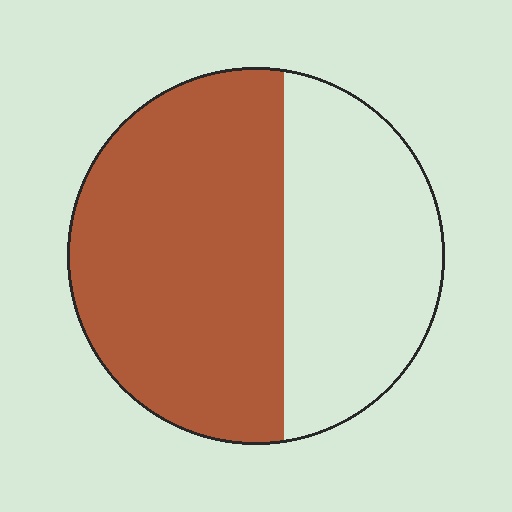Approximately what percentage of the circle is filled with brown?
Approximately 60%.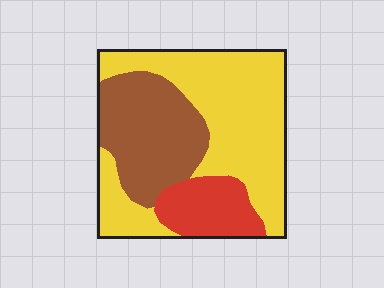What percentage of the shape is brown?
Brown covers around 30% of the shape.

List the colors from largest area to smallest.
From largest to smallest: yellow, brown, red.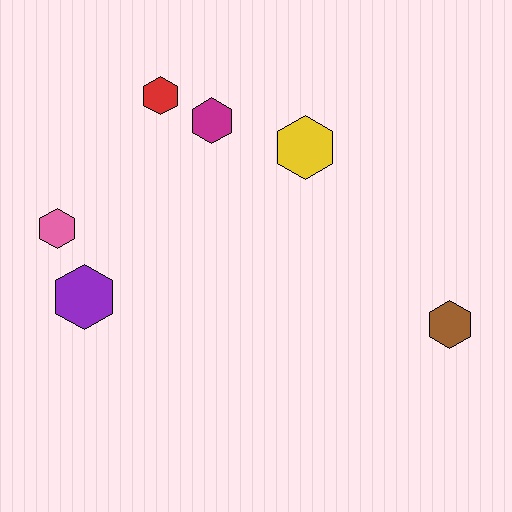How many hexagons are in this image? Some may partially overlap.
There are 6 hexagons.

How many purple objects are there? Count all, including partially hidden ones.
There is 1 purple object.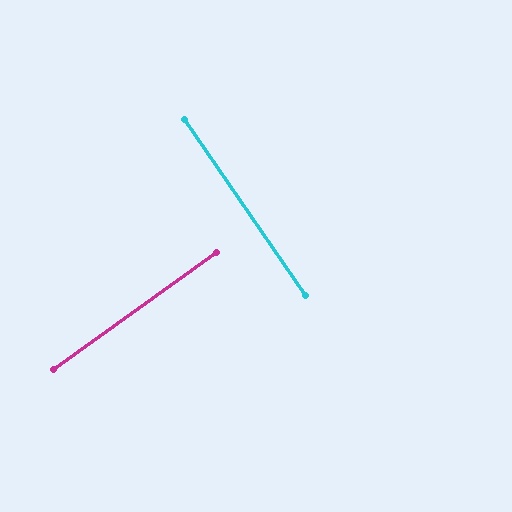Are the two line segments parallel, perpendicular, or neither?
Perpendicular — they meet at approximately 89°.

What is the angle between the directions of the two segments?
Approximately 89 degrees.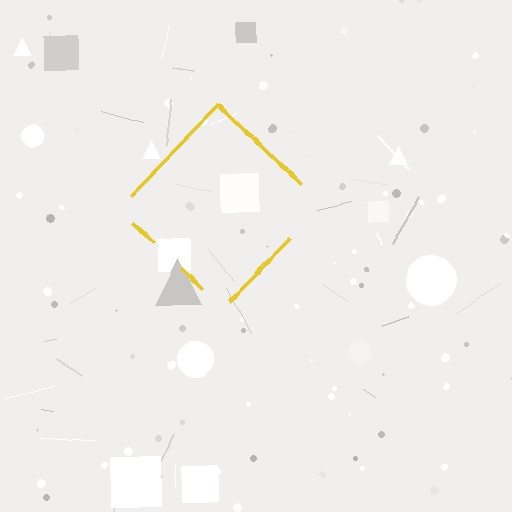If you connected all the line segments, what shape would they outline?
They would outline a diamond.